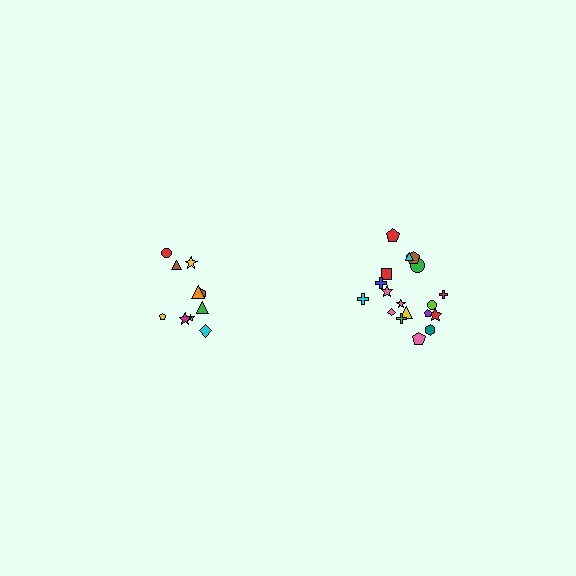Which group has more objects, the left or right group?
The right group.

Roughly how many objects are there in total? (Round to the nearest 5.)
Roughly 30 objects in total.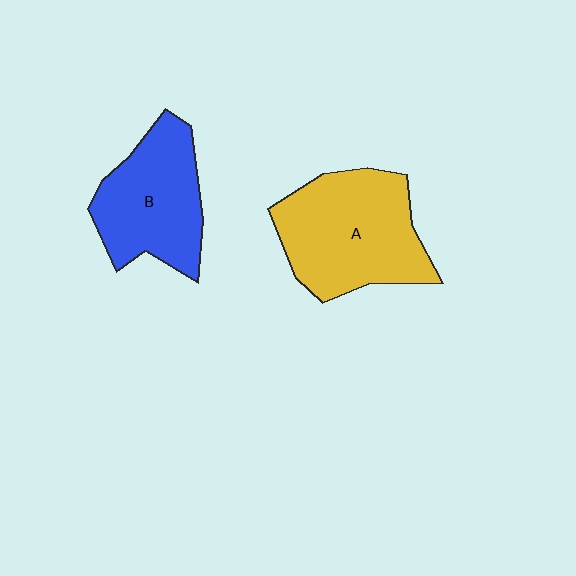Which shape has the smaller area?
Shape B (blue).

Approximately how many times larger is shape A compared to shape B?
Approximately 1.2 times.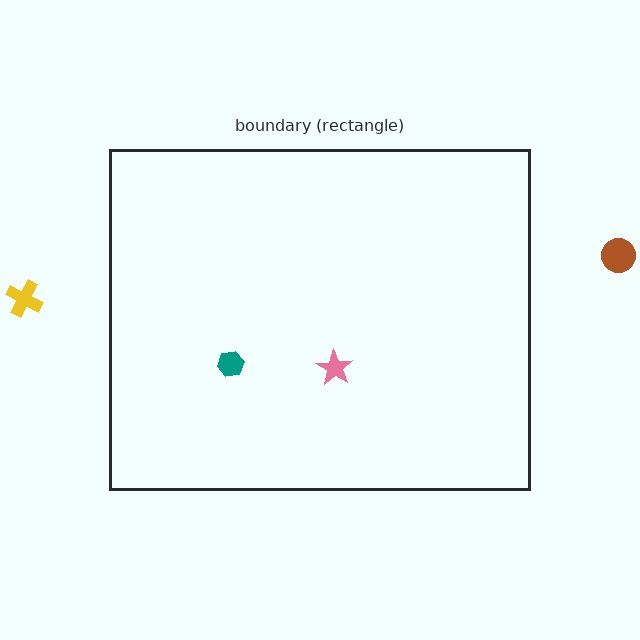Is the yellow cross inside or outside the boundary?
Outside.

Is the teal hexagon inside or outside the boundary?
Inside.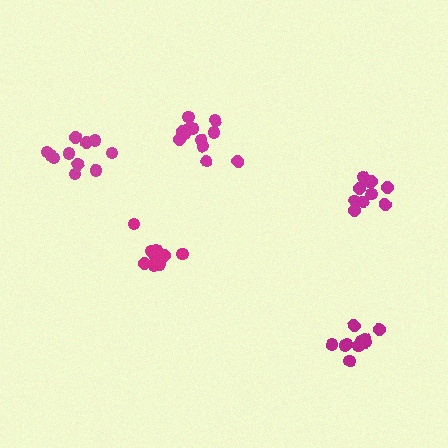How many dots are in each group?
Group 1: 11 dots, Group 2: 12 dots, Group 3: 10 dots, Group 4: 9 dots, Group 5: 10 dots (52 total).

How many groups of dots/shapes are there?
There are 5 groups.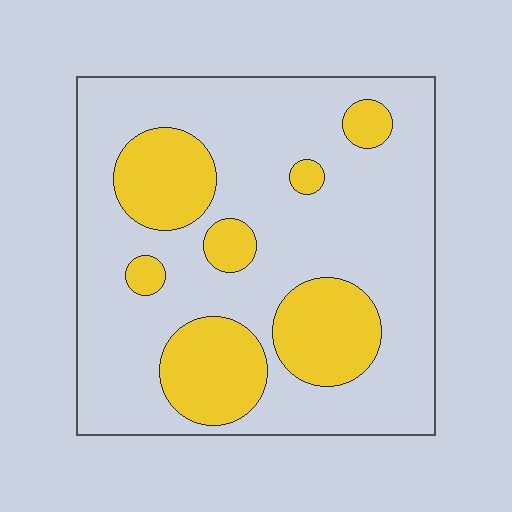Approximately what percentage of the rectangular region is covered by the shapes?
Approximately 25%.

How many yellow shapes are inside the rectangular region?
7.